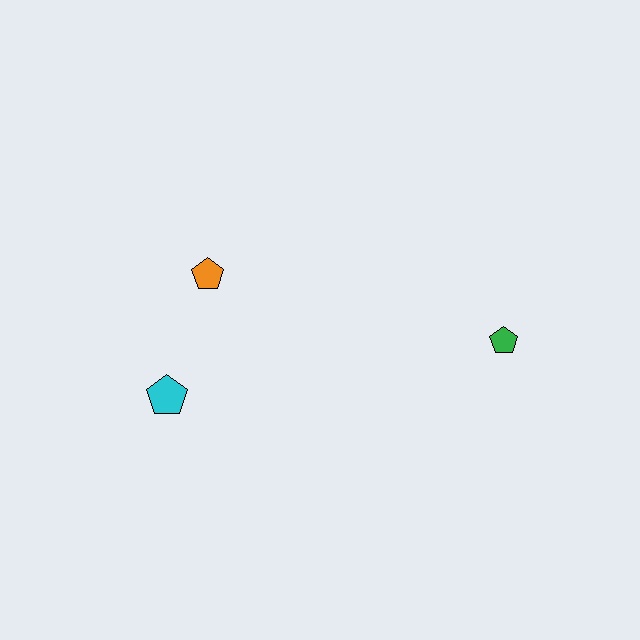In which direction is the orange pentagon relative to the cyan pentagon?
The orange pentagon is above the cyan pentagon.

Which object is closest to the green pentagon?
The orange pentagon is closest to the green pentagon.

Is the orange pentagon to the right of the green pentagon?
No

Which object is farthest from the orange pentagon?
The green pentagon is farthest from the orange pentagon.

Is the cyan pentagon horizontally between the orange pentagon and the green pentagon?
No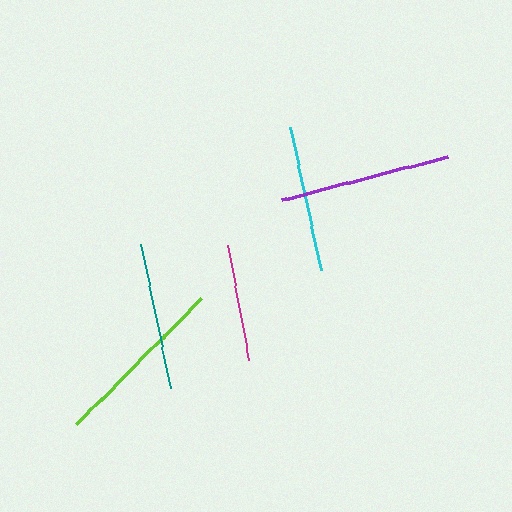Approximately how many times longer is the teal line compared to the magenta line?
The teal line is approximately 1.3 times the length of the magenta line.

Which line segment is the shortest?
The magenta line is the shortest at approximately 117 pixels.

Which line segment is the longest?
The lime line is the longest at approximately 178 pixels.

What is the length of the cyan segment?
The cyan segment is approximately 147 pixels long.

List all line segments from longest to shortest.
From longest to shortest: lime, purple, cyan, teal, magenta.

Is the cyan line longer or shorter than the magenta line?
The cyan line is longer than the magenta line.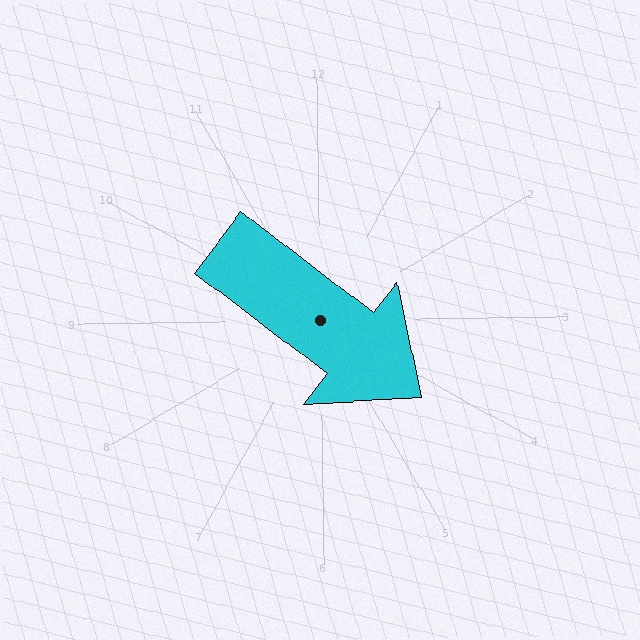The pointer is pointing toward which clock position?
Roughly 4 o'clock.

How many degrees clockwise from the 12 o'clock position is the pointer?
Approximately 128 degrees.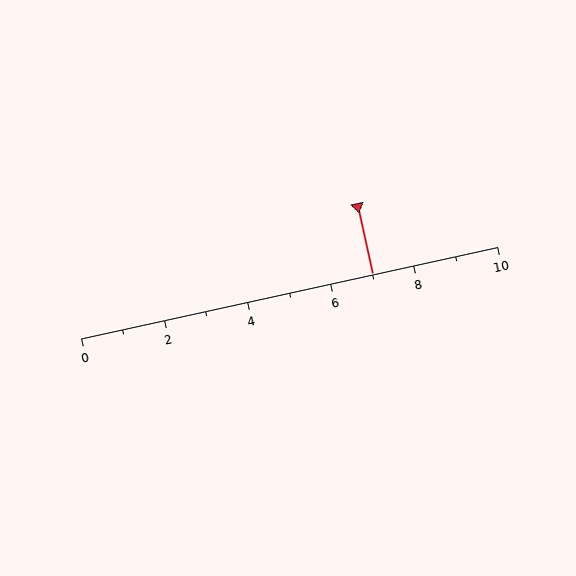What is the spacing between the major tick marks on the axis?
The major ticks are spaced 2 apart.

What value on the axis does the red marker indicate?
The marker indicates approximately 7.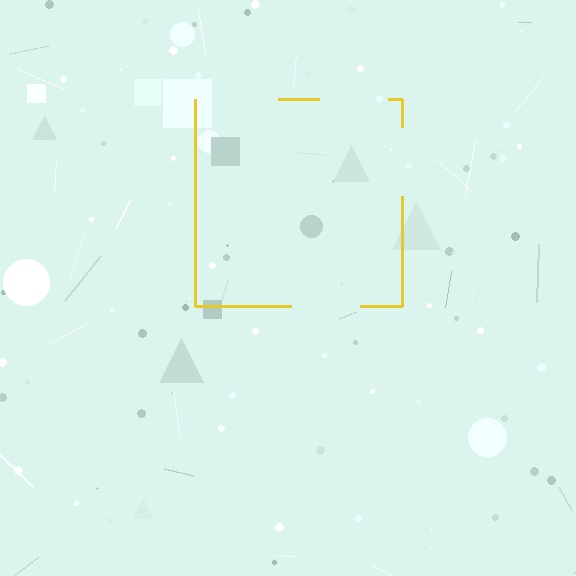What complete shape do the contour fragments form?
The contour fragments form a square.